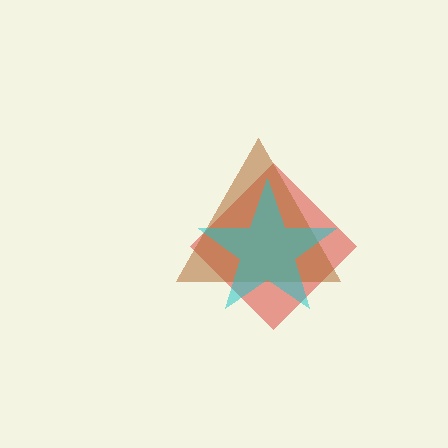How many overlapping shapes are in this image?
There are 3 overlapping shapes in the image.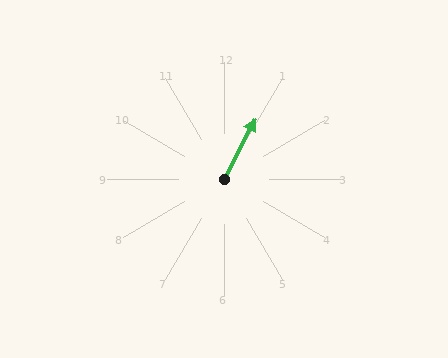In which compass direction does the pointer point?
Northeast.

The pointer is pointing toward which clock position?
Roughly 1 o'clock.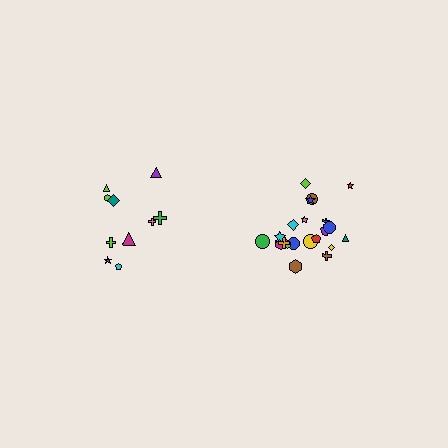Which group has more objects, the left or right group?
The right group.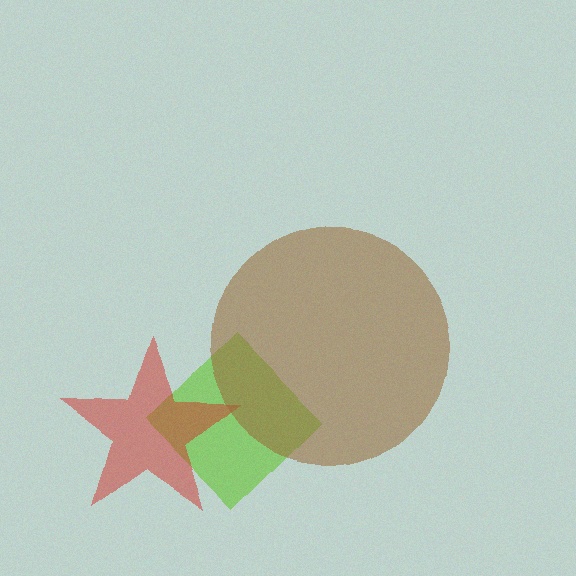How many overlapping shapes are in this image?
There are 3 overlapping shapes in the image.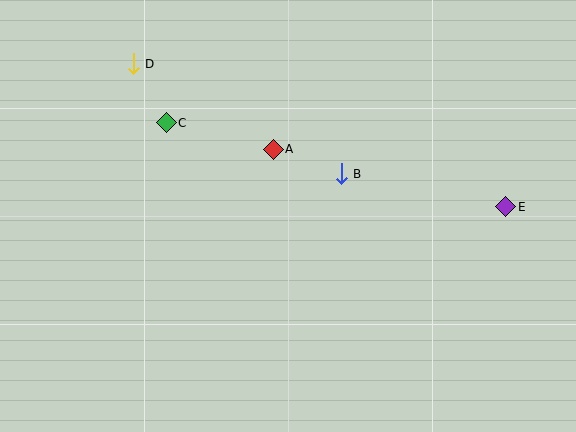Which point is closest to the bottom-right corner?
Point E is closest to the bottom-right corner.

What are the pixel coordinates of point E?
Point E is at (506, 207).